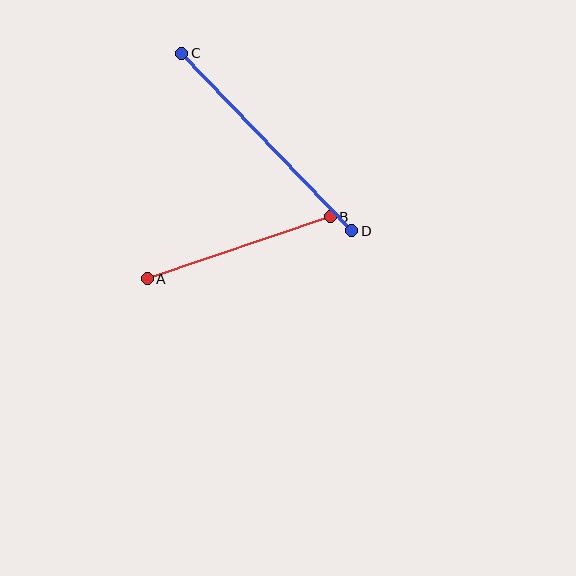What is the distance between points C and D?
The distance is approximately 246 pixels.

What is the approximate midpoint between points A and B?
The midpoint is at approximately (239, 248) pixels.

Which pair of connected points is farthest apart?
Points C and D are farthest apart.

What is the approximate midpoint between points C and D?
The midpoint is at approximately (267, 142) pixels.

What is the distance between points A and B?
The distance is approximately 193 pixels.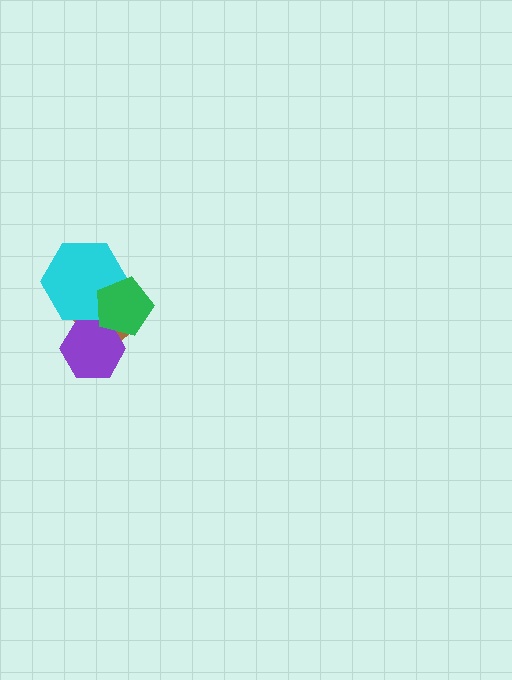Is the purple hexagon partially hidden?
Yes, it is partially covered by another shape.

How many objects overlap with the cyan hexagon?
3 objects overlap with the cyan hexagon.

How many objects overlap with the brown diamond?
3 objects overlap with the brown diamond.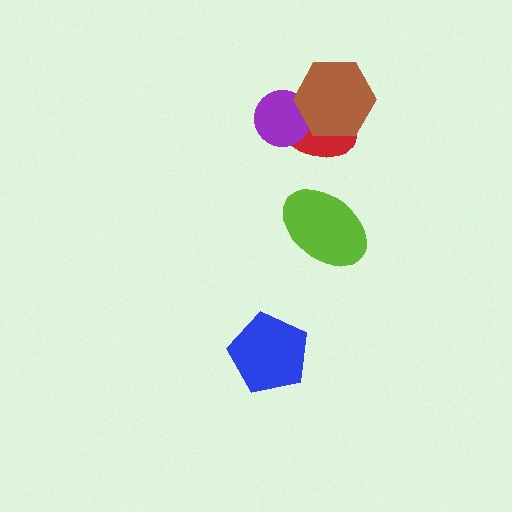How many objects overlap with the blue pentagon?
0 objects overlap with the blue pentagon.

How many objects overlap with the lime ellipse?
0 objects overlap with the lime ellipse.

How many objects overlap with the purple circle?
2 objects overlap with the purple circle.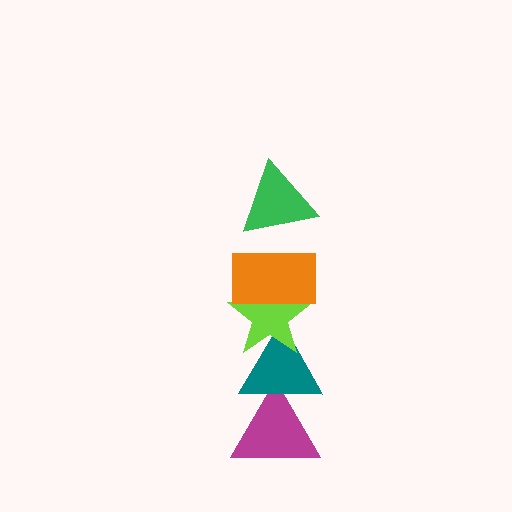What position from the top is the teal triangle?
The teal triangle is 4th from the top.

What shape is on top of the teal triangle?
The lime star is on top of the teal triangle.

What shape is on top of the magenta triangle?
The teal triangle is on top of the magenta triangle.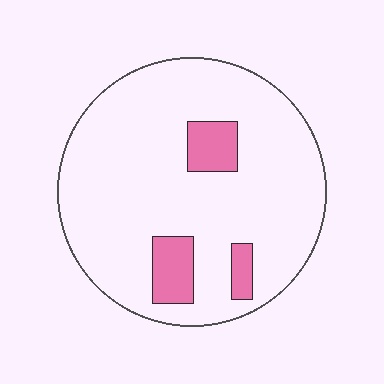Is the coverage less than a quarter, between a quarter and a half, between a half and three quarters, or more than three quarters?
Less than a quarter.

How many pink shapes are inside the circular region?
3.